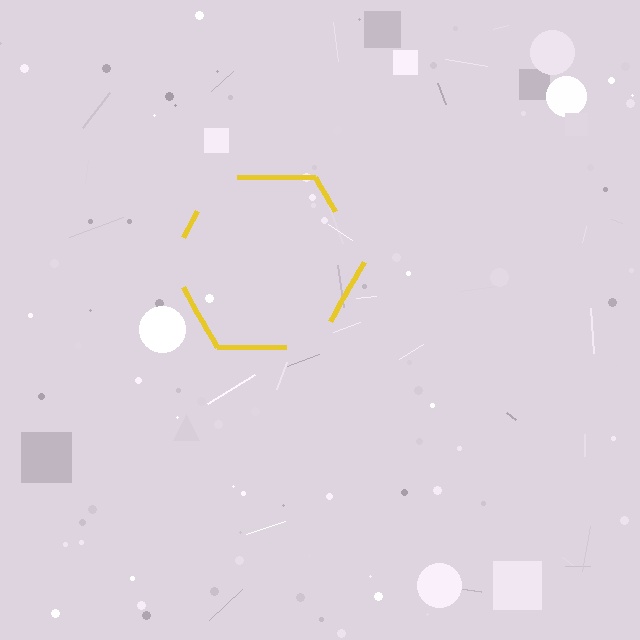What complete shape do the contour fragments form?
The contour fragments form a hexagon.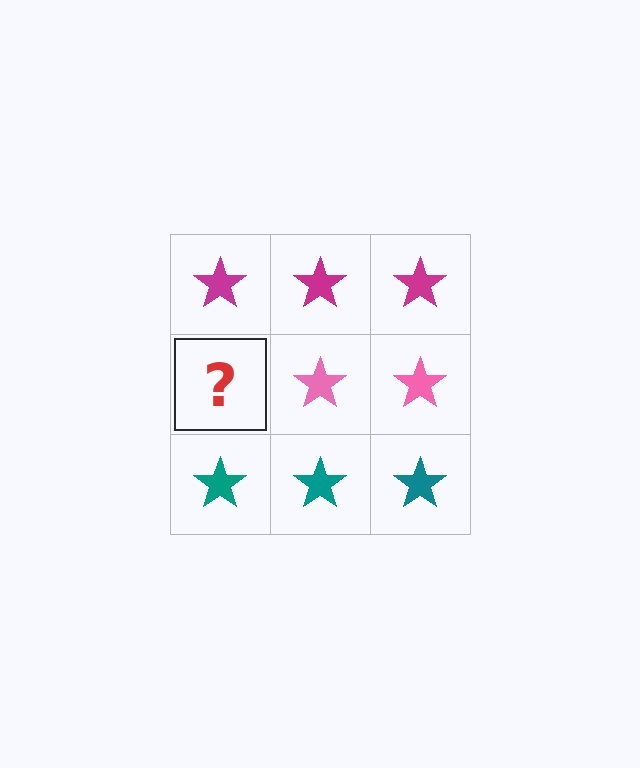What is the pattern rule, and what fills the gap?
The rule is that each row has a consistent color. The gap should be filled with a pink star.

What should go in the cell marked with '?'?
The missing cell should contain a pink star.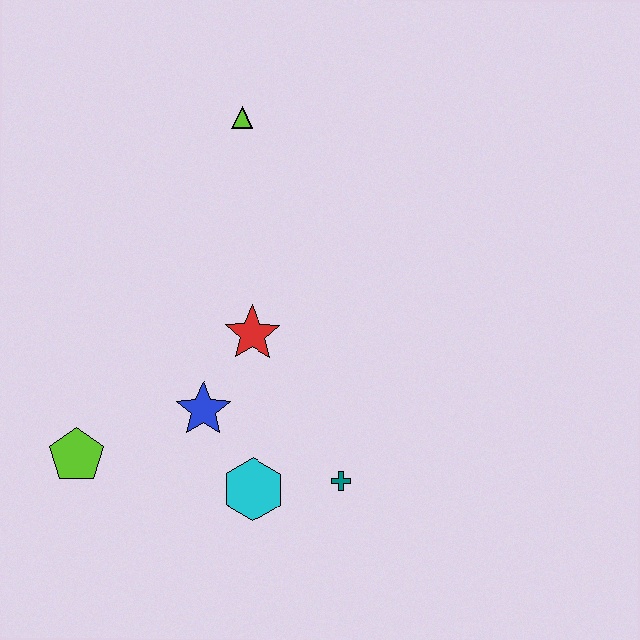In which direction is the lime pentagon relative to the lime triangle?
The lime pentagon is below the lime triangle.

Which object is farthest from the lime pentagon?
The lime triangle is farthest from the lime pentagon.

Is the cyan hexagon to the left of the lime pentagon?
No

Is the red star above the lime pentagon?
Yes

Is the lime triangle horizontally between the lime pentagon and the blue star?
No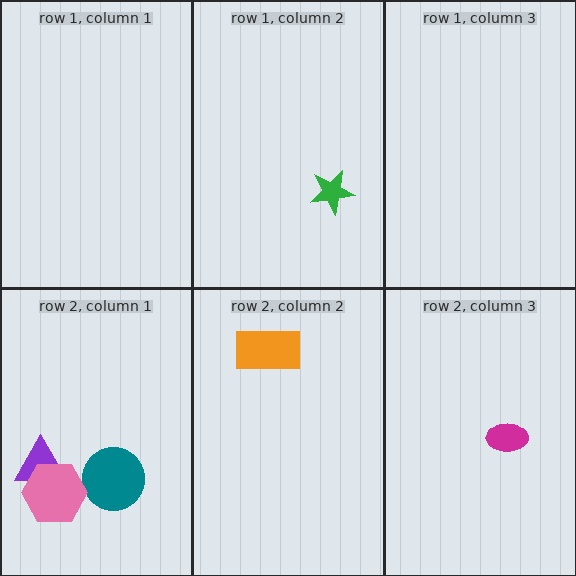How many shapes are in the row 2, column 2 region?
1.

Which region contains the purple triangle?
The row 2, column 1 region.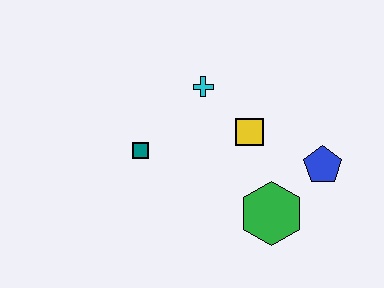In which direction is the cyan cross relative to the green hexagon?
The cyan cross is above the green hexagon.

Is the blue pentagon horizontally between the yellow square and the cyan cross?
No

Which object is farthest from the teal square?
The blue pentagon is farthest from the teal square.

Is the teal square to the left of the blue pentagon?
Yes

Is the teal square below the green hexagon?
No